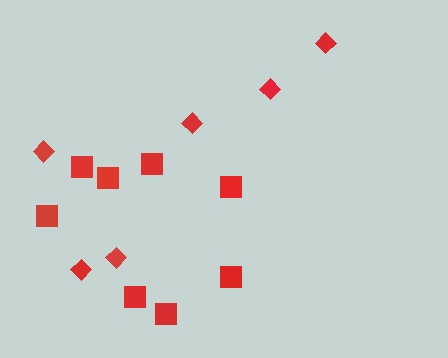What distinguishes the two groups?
There are 2 groups: one group of squares (8) and one group of diamonds (6).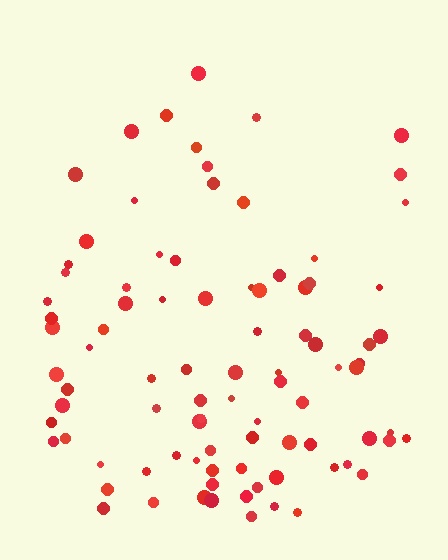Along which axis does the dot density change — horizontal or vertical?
Vertical.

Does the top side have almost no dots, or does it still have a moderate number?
Still a moderate number, just noticeably fewer than the bottom.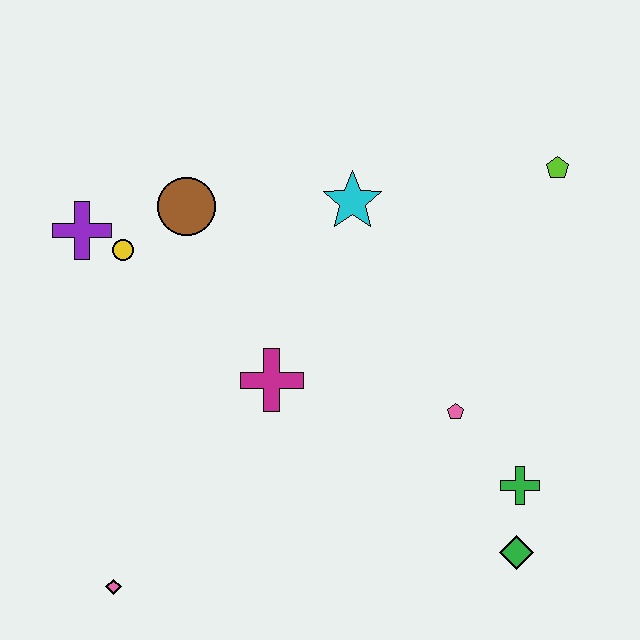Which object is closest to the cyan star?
The brown circle is closest to the cyan star.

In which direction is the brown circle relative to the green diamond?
The brown circle is above the green diamond.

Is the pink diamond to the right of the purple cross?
Yes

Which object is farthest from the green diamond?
The purple cross is farthest from the green diamond.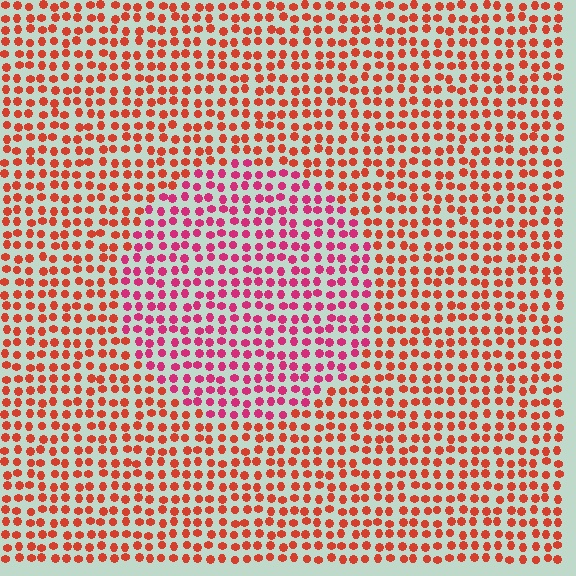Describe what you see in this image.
The image is filled with small red elements in a uniform arrangement. A circle-shaped region is visible where the elements are tinted to a slightly different hue, forming a subtle color boundary.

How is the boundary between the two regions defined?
The boundary is defined purely by a slight shift in hue (about 35 degrees). Spacing, size, and orientation are identical on both sides.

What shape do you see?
I see a circle.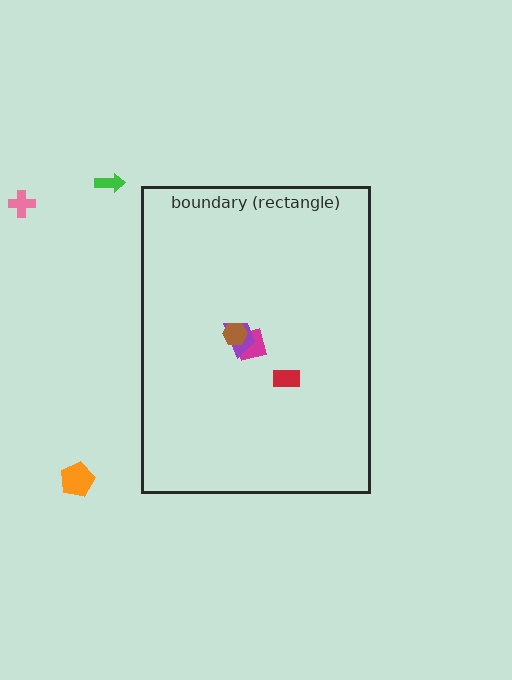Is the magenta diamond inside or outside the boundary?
Inside.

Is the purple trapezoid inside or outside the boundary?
Inside.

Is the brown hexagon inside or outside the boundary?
Inside.